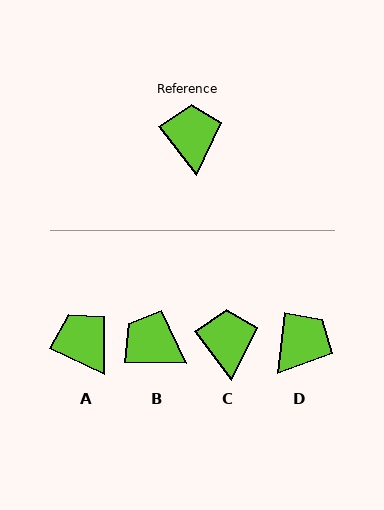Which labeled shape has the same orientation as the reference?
C.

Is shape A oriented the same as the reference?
No, it is off by about 27 degrees.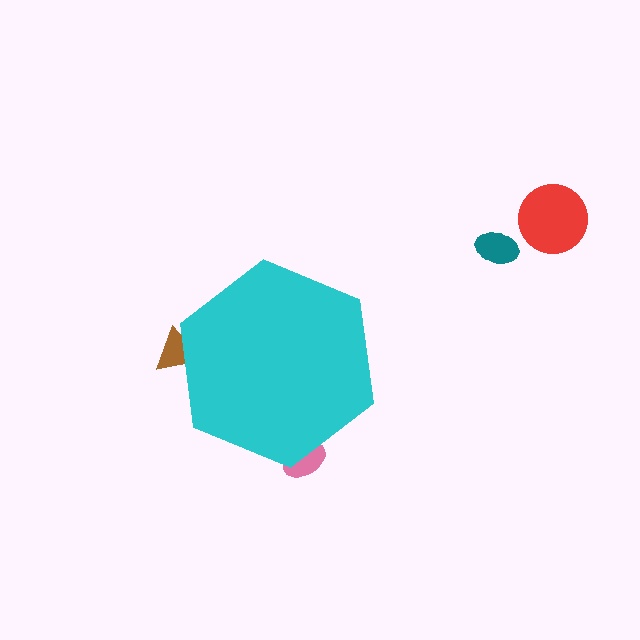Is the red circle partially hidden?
No, the red circle is fully visible.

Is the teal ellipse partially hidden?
No, the teal ellipse is fully visible.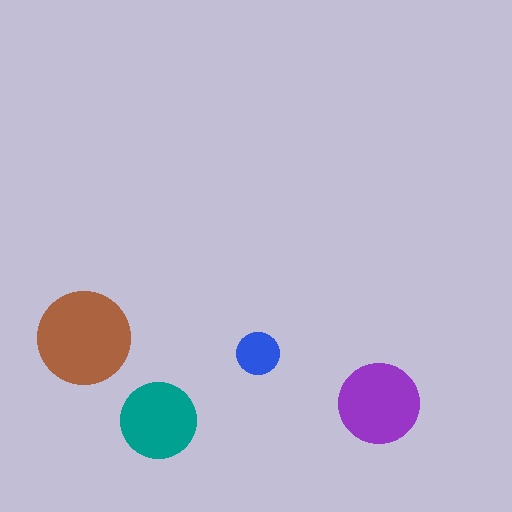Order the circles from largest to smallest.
the brown one, the purple one, the teal one, the blue one.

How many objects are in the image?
There are 4 objects in the image.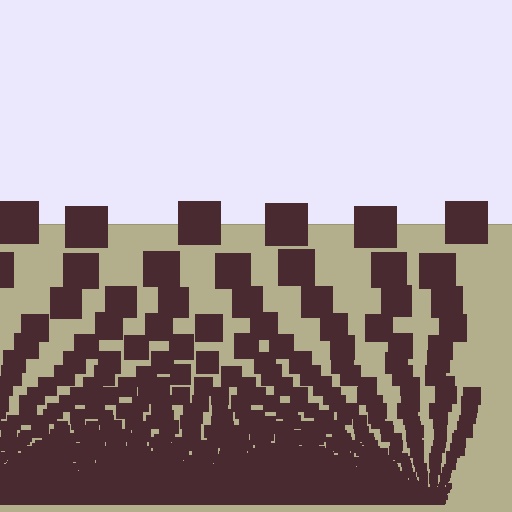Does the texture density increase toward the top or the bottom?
Density increases toward the bottom.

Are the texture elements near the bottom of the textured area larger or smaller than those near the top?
Smaller. The gradient is inverted — elements near the bottom are smaller and denser.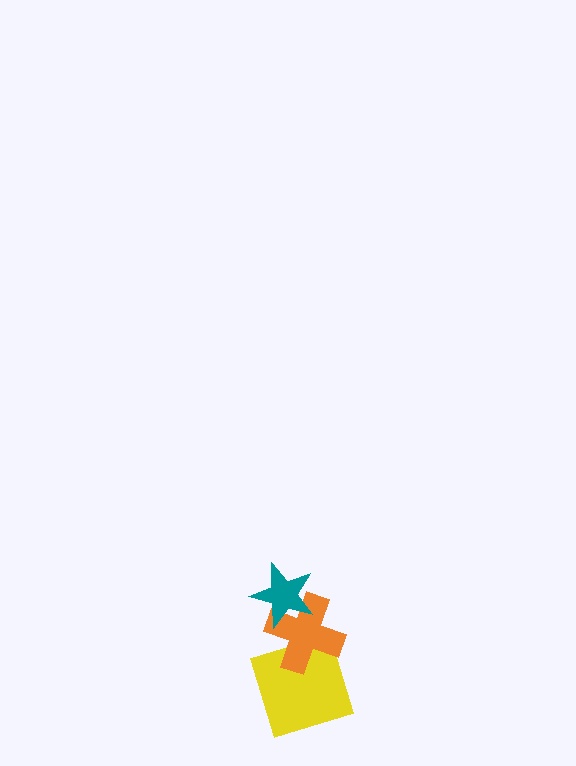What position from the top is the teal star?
The teal star is 1st from the top.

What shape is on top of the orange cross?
The teal star is on top of the orange cross.